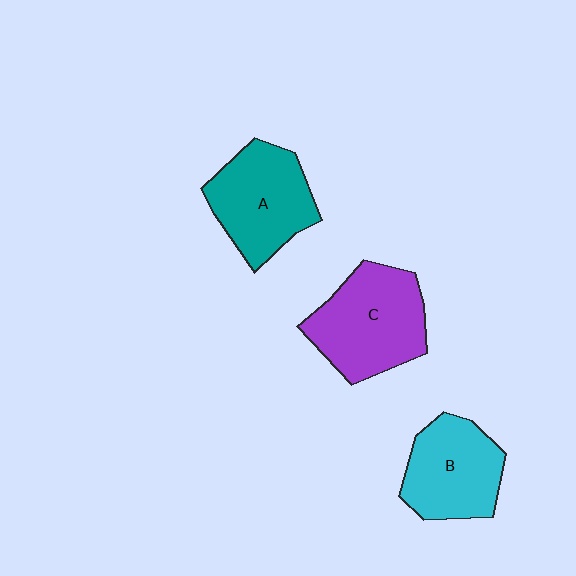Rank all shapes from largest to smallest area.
From largest to smallest: C (purple), A (teal), B (cyan).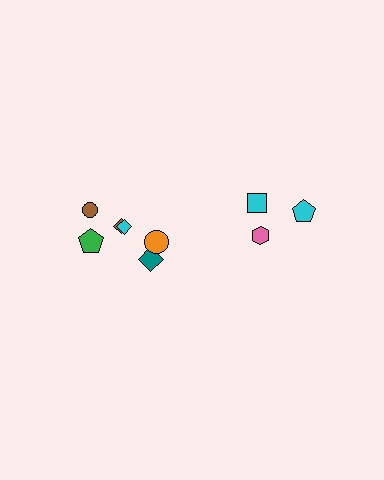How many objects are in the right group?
There are 3 objects.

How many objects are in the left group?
There are 6 objects.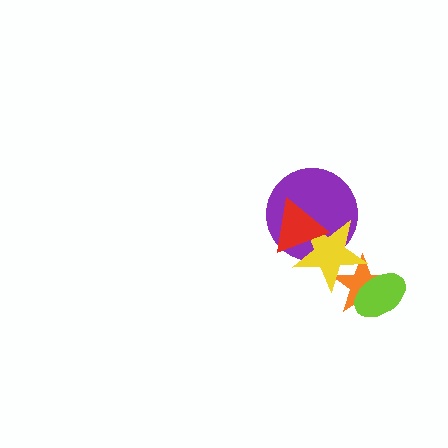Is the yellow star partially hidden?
Yes, it is partially covered by another shape.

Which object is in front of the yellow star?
The red triangle is in front of the yellow star.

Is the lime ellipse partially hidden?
No, no other shape covers it.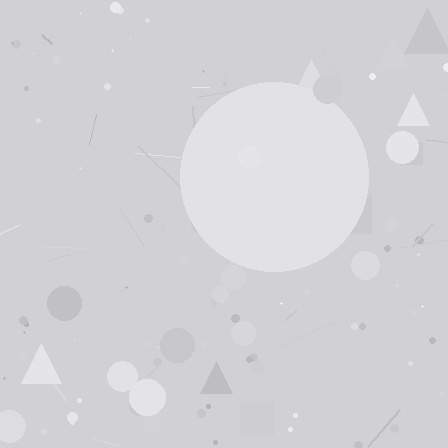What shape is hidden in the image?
A circle is hidden in the image.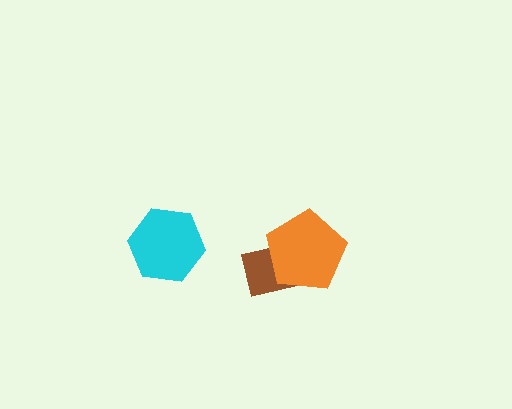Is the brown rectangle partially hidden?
Yes, it is partially covered by another shape.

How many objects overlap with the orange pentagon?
1 object overlaps with the orange pentagon.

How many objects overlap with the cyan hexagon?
0 objects overlap with the cyan hexagon.